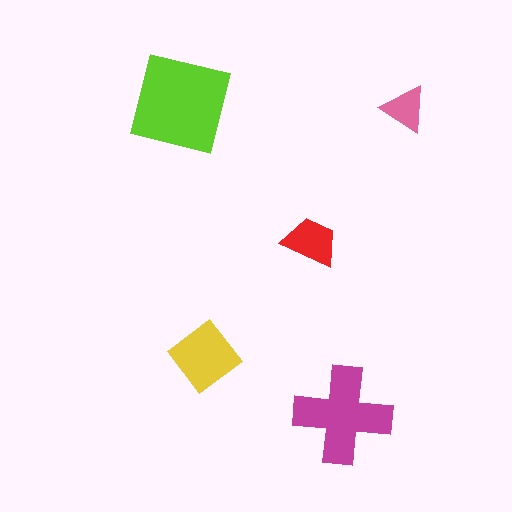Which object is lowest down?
The magenta cross is bottommost.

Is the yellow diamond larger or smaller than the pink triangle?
Larger.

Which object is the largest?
The lime square.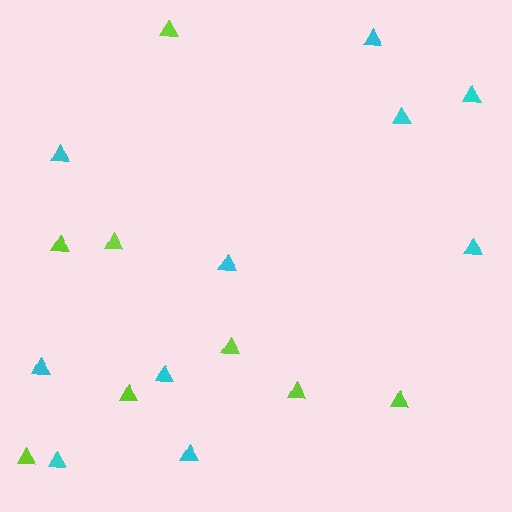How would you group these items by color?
There are 2 groups: one group of cyan triangles (10) and one group of lime triangles (8).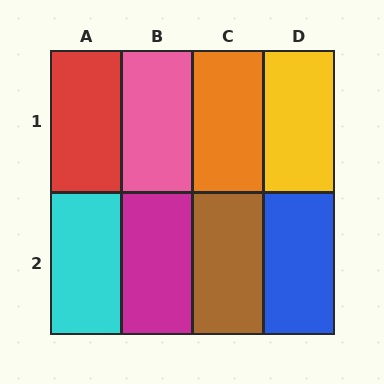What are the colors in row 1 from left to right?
Red, pink, orange, yellow.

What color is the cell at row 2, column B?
Magenta.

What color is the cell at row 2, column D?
Blue.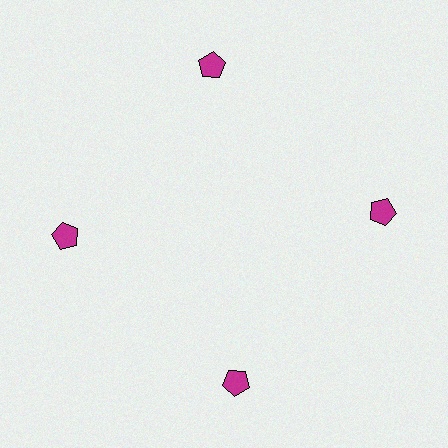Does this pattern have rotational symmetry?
Yes, this pattern has 4-fold rotational symmetry. It looks the same after rotating 90 degrees around the center.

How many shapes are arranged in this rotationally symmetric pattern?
There are 4 shapes, arranged in 4 groups of 1.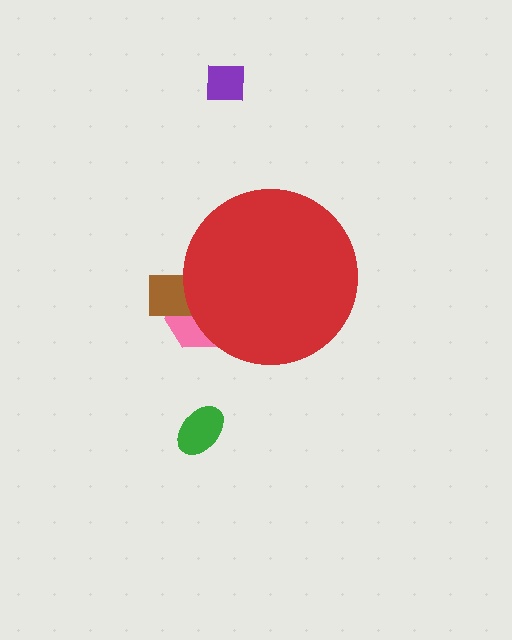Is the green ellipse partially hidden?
No, the green ellipse is fully visible.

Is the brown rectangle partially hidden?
Yes, the brown rectangle is partially hidden behind the red circle.